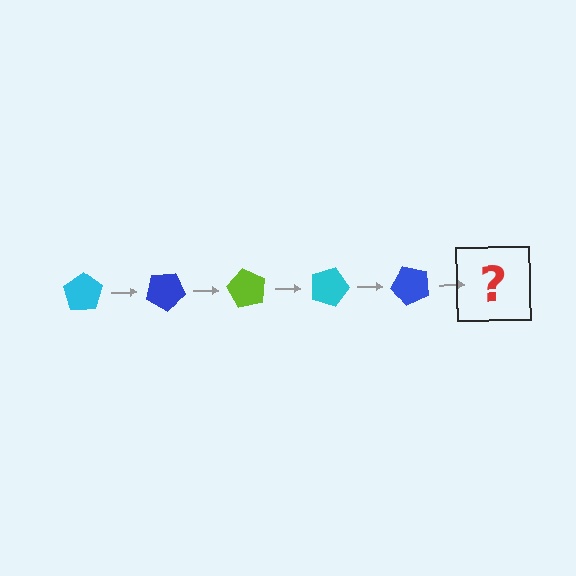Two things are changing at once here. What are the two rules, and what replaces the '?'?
The two rules are that it rotates 30 degrees each step and the color cycles through cyan, blue, and lime. The '?' should be a lime pentagon, rotated 150 degrees from the start.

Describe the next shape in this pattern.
It should be a lime pentagon, rotated 150 degrees from the start.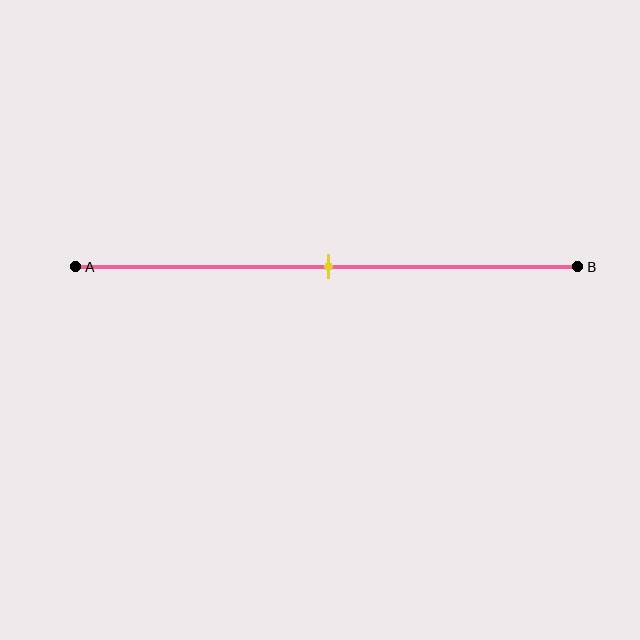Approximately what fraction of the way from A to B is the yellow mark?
The yellow mark is approximately 50% of the way from A to B.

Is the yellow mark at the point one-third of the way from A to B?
No, the mark is at about 50% from A, not at the 33% one-third point.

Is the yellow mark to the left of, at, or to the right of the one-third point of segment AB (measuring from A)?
The yellow mark is to the right of the one-third point of segment AB.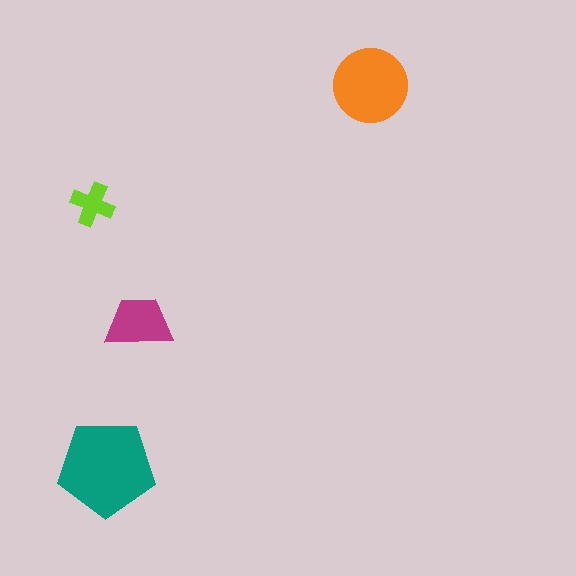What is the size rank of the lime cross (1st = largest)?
4th.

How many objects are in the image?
There are 4 objects in the image.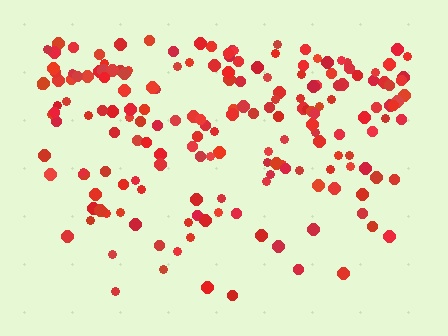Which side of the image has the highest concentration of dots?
The top.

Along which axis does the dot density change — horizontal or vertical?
Vertical.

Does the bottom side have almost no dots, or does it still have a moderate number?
Still a moderate number, just noticeably fewer than the top.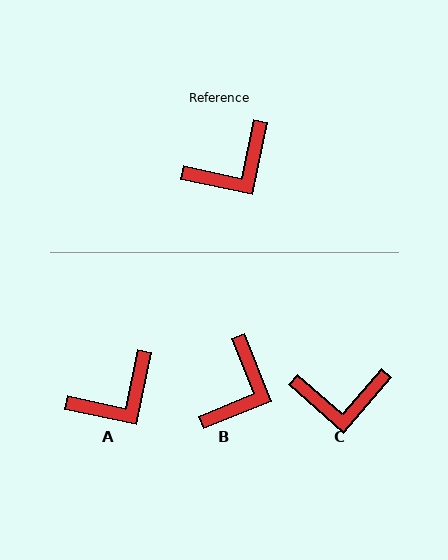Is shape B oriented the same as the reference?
No, it is off by about 34 degrees.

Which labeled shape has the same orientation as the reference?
A.